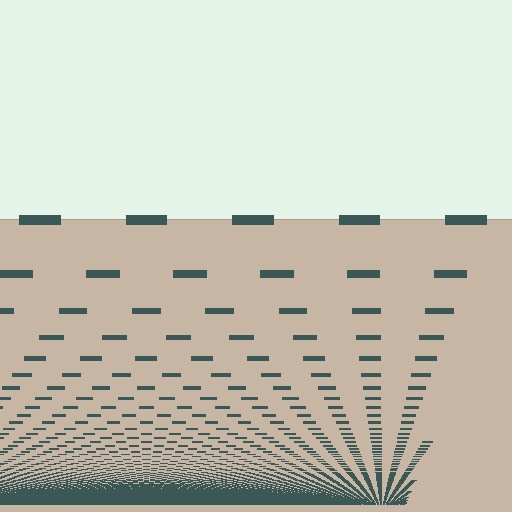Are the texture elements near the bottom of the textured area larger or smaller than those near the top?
Smaller. The gradient is inverted — elements near the bottom are smaller and denser.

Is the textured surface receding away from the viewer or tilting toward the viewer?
The surface appears to tilt toward the viewer. Texture elements get larger and sparser toward the top.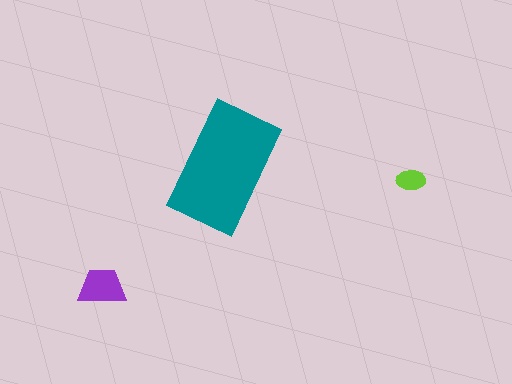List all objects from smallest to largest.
The lime ellipse, the purple trapezoid, the teal rectangle.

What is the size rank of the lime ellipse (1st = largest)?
3rd.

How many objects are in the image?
There are 3 objects in the image.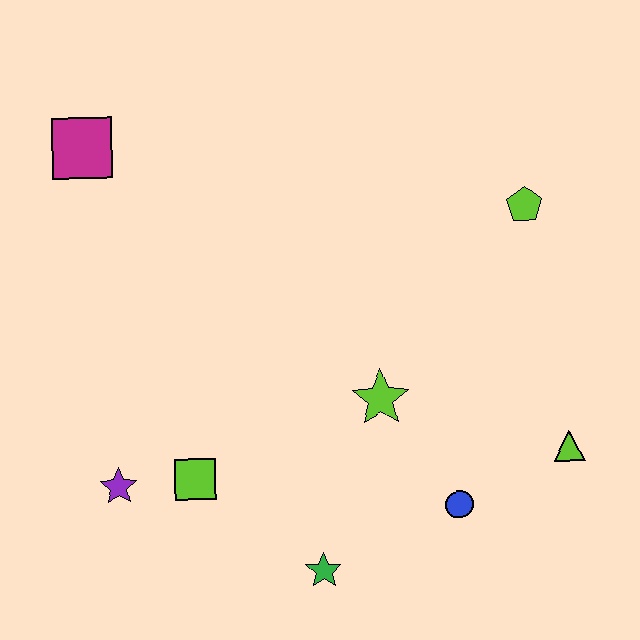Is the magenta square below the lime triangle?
No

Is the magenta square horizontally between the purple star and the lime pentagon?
No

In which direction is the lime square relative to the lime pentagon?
The lime square is to the left of the lime pentagon.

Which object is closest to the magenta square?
The purple star is closest to the magenta square.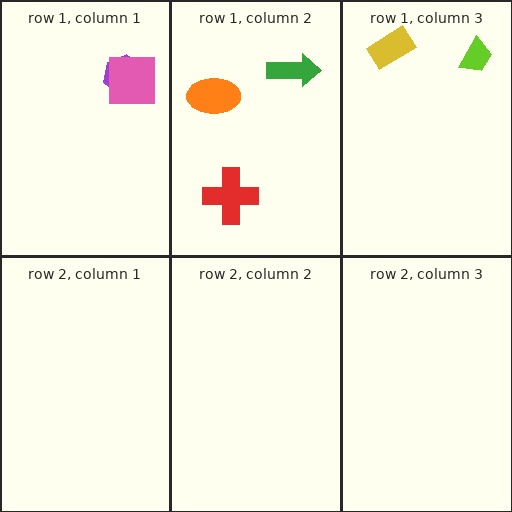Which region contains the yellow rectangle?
The row 1, column 3 region.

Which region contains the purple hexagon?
The row 1, column 1 region.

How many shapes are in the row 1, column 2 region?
3.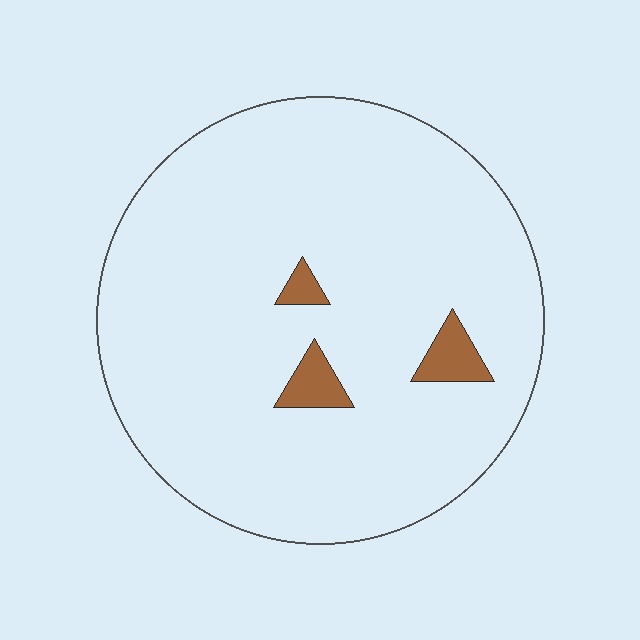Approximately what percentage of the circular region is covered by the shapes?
Approximately 5%.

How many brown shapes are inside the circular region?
3.